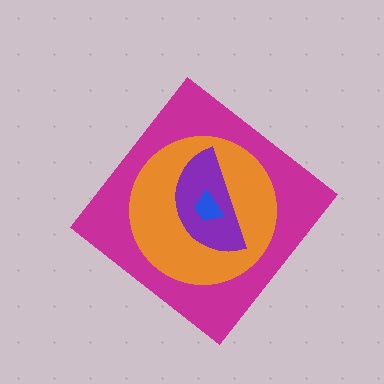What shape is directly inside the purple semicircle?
The blue trapezoid.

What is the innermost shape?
The blue trapezoid.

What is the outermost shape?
The magenta diamond.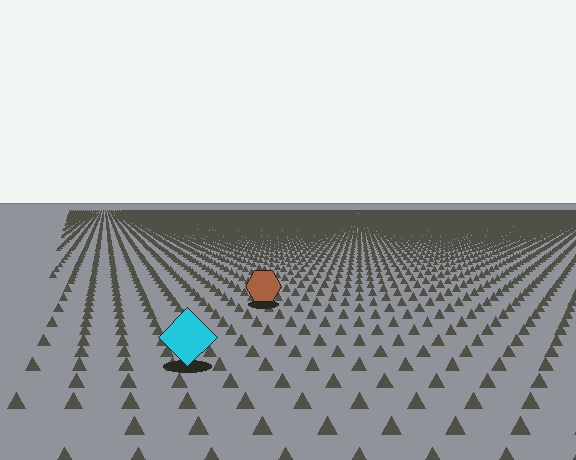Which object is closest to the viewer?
The cyan diamond is closest. The texture marks near it are larger and more spread out.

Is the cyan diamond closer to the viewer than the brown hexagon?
Yes. The cyan diamond is closer — you can tell from the texture gradient: the ground texture is coarser near it.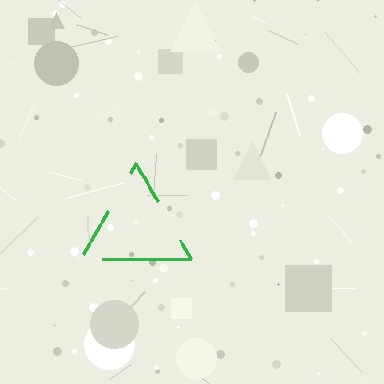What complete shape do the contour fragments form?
The contour fragments form a triangle.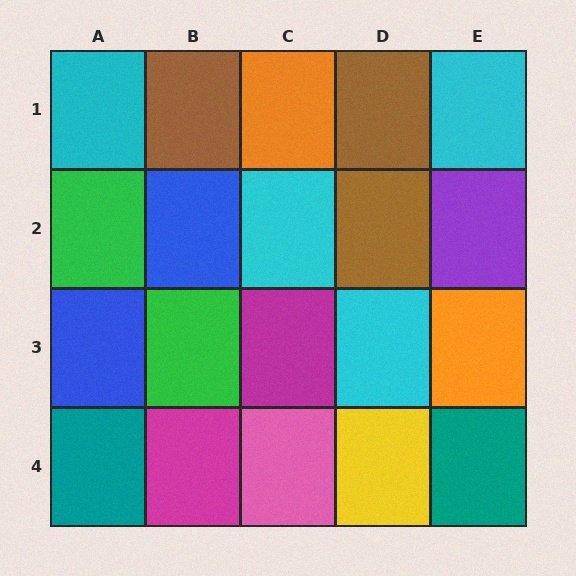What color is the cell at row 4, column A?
Teal.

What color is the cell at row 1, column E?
Cyan.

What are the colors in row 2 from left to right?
Green, blue, cyan, brown, purple.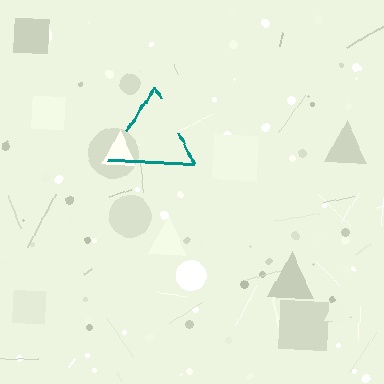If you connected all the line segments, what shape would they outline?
They would outline a triangle.